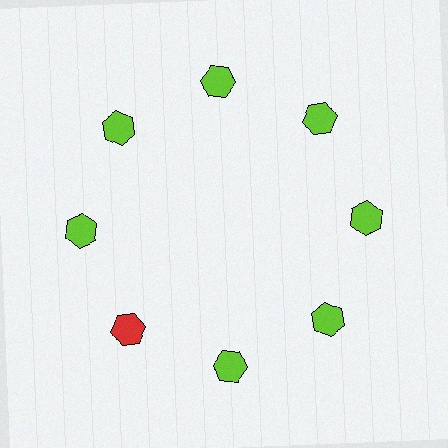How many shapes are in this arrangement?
There are 8 shapes arranged in a ring pattern.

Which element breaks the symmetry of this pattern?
The red hexagon at roughly the 8 o'clock position breaks the symmetry. All other shapes are lime hexagons.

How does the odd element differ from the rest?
It has a different color: red instead of lime.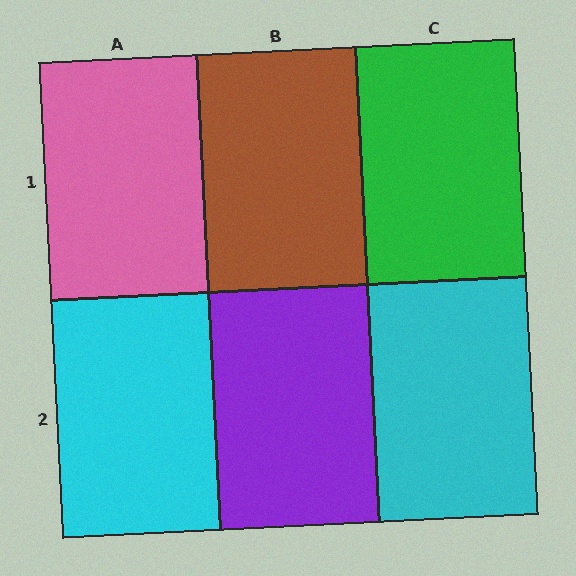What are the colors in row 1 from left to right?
Pink, brown, green.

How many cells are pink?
1 cell is pink.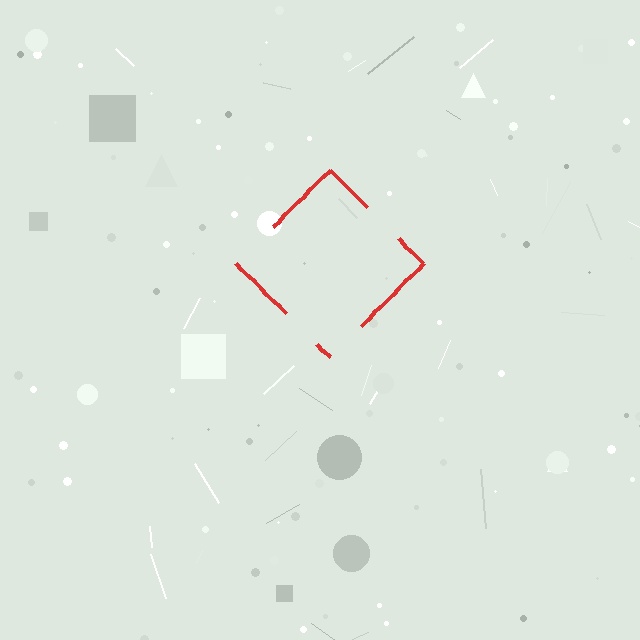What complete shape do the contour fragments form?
The contour fragments form a diamond.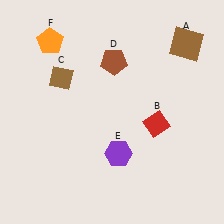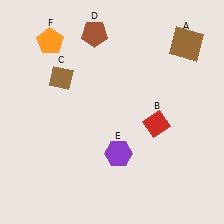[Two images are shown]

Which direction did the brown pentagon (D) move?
The brown pentagon (D) moved up.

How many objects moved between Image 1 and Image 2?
1 object moved between the two images.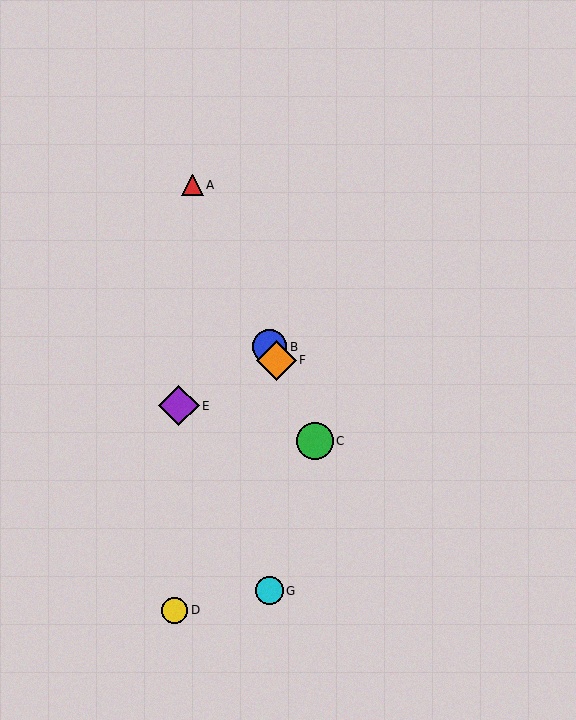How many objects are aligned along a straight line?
4 objects (A, B, C, F) are aligned along a straight line.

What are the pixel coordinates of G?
Object G is at (269, 591).